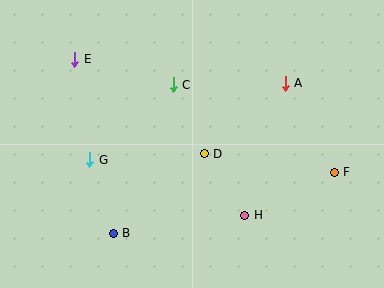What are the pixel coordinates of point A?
Point A is at (285, 83).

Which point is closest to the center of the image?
Point D at (204, 154) is closest to the center.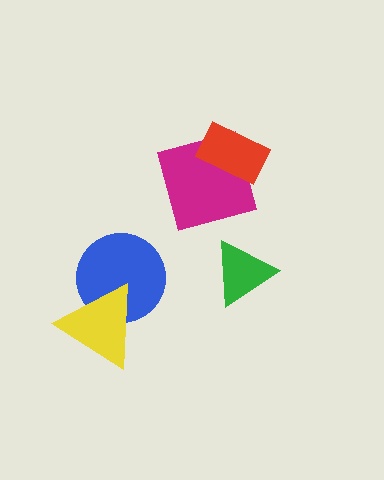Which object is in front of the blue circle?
The yellow triangle is in front of the blue circle.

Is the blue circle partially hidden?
Yes, it is partially covered by another shape.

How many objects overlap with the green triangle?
0 objects overlap with the green triangle.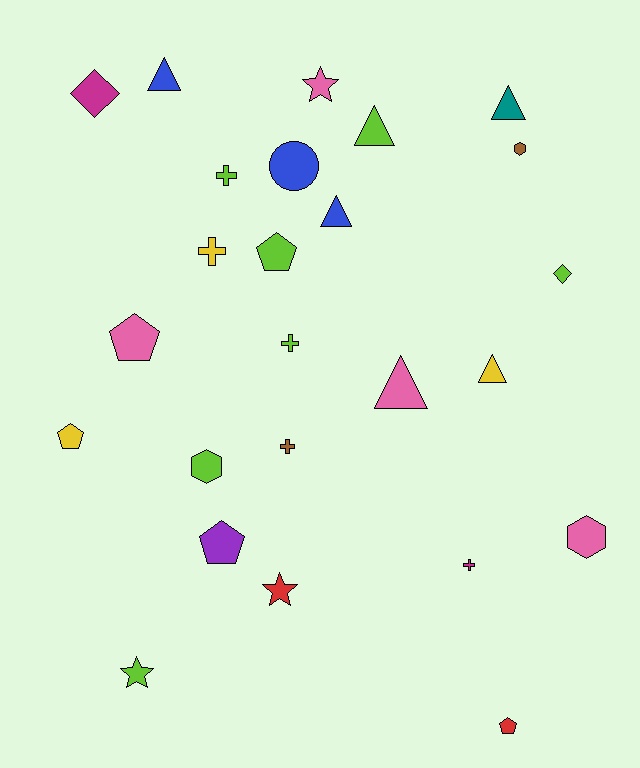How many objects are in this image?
There are 25 objects.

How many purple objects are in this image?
There is 1 purple object.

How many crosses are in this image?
There are 5 crosses.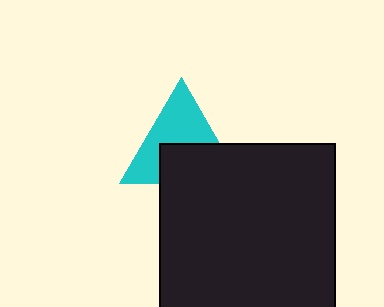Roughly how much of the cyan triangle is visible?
About half of it is visible (roughly 57%).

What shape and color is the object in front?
The object in front is a black square.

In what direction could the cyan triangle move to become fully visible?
The cyan triangle could move up. That would shift it out from behind the black square entirely.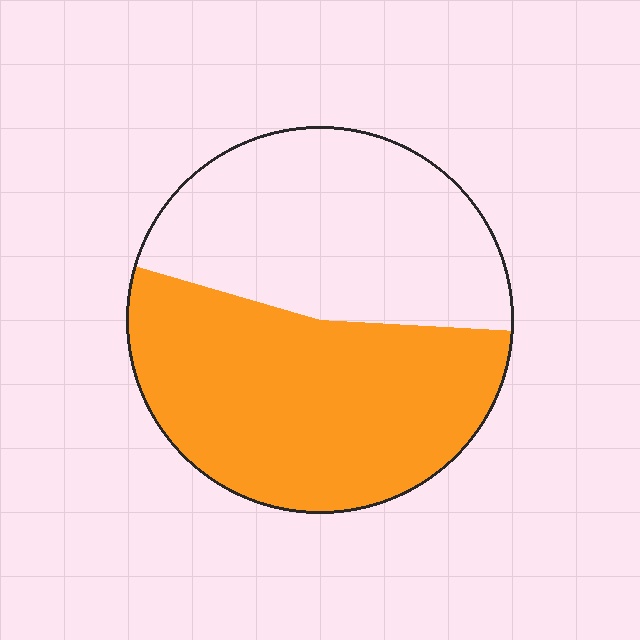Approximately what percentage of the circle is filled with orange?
Approximately 55%.